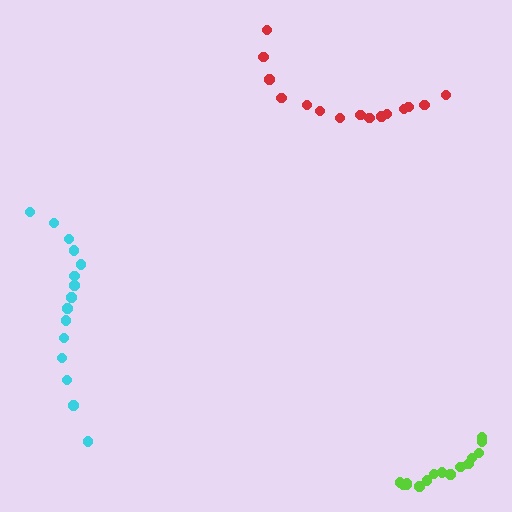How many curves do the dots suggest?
There are 3 distinct paths.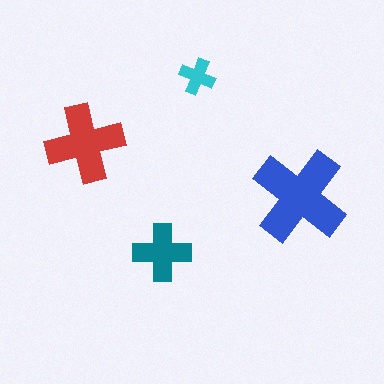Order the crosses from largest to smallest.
the blue one, the red one, the teal one, the cyan one.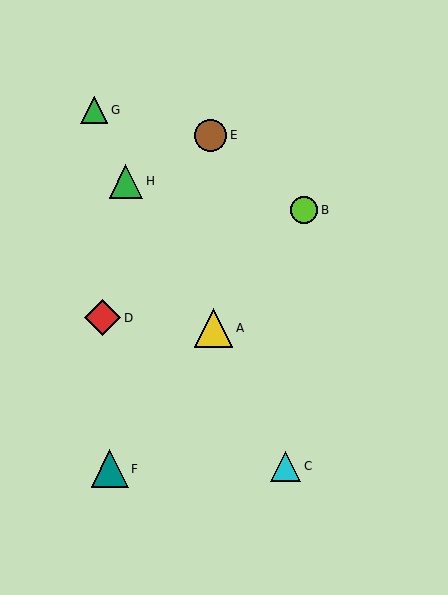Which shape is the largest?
The yellow triangle (labeled A) is the largest.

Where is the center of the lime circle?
The center of the lime circle is at (304, 210).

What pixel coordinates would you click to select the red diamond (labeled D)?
Click at (103, 318) to select the red diamond D.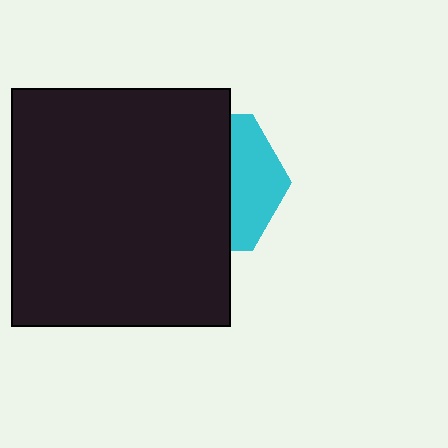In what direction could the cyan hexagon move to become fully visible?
The cyan hexagon could move right. That would shift it out from behind the black rectangle entirely.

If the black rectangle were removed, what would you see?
You would see the complete cyan hexagon.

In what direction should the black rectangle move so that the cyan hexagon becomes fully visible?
The black rectangle should move left. That is the shortest direction to clear the overlap and leave the cyan hexagon fully visible.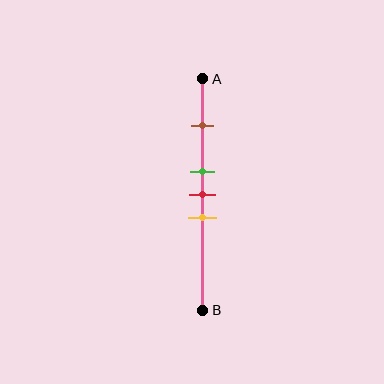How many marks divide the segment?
There are 4 marks dividing the segment.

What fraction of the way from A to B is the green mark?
The green mark is approximately 40% (0.4) of the way from A to B.